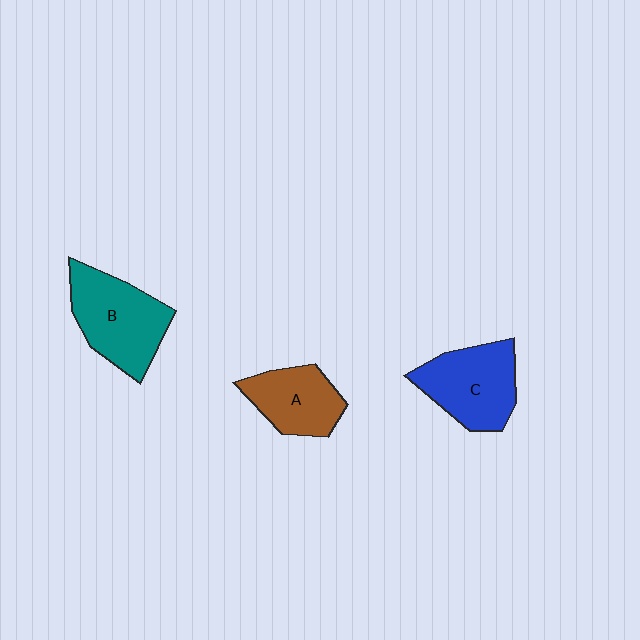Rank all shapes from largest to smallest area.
From largest to smallest: B (teal), C (blue), A (brown).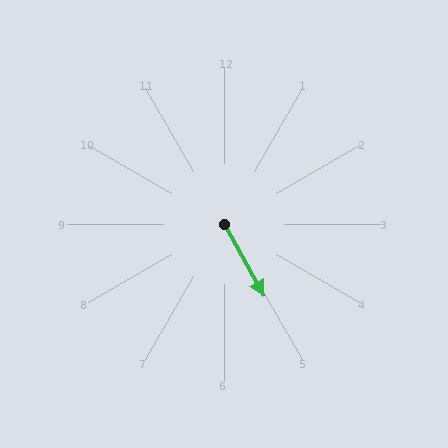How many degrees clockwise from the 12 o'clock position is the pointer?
Approximately 151 degrees.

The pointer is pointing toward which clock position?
Roughly 5 o'clock.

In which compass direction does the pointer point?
Southeast.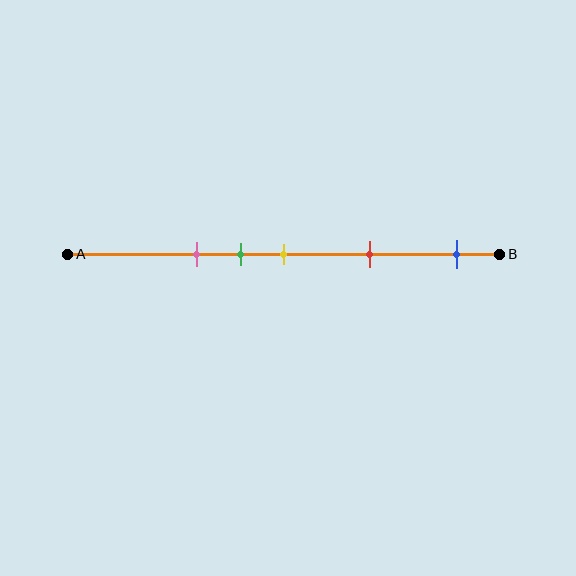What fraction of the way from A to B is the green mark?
The green mark is approximately 40% (0.4) of the way from A to B.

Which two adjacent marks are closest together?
The green and yellow marks are the closest adjacent pair.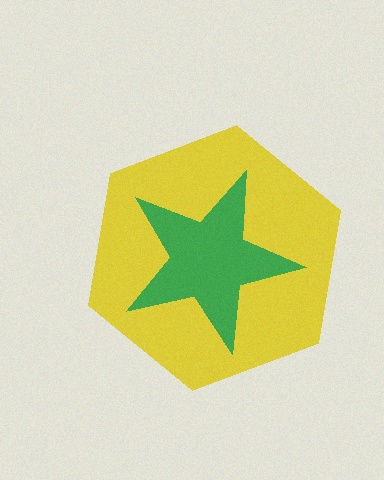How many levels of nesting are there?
2.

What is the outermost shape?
The yellow hexagon.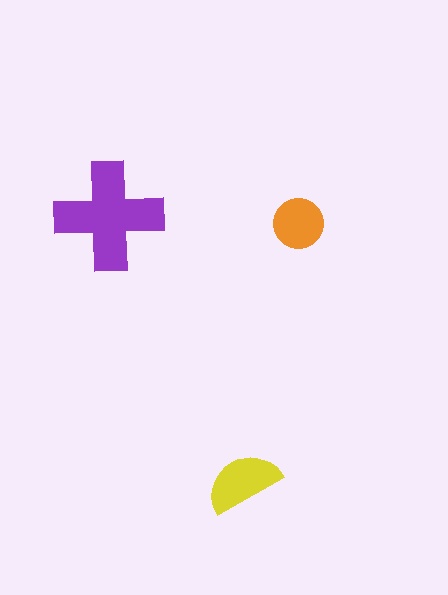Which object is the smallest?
The orange circle.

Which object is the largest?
The purple cross.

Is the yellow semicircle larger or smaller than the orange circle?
Larger.